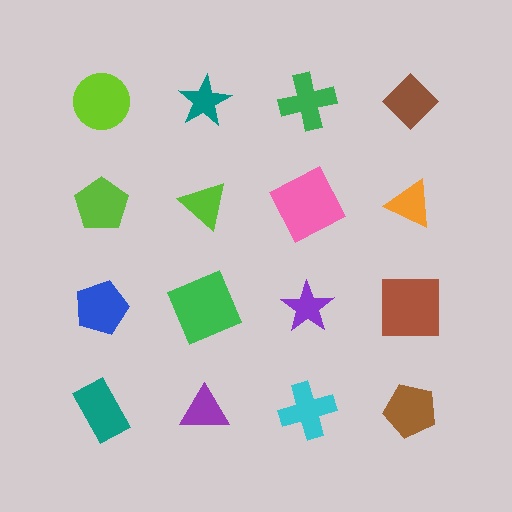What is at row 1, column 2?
A teal star.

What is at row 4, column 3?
A cyan cross.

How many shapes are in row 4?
4 shapes.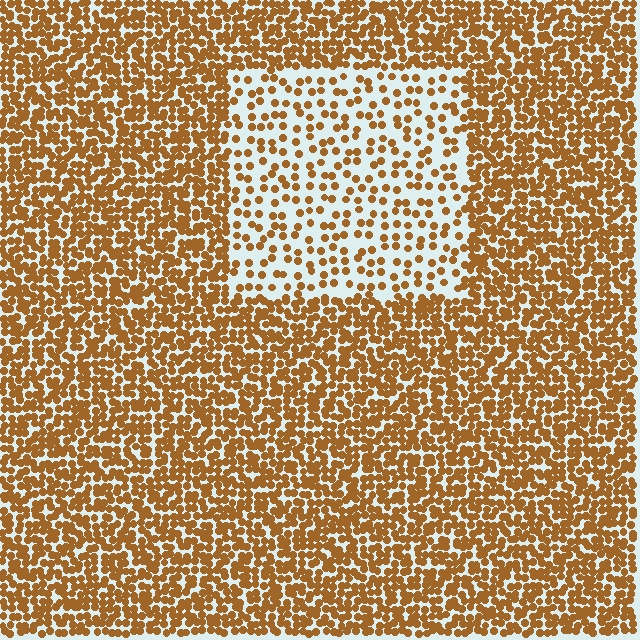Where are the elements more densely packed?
The elements are more densely packed outside the rectangle boundary.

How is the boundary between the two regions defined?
The boundary is defined by a change in element density (approximately 2.5x ratio). All elements are the same color, size, and shape.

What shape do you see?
I see a rectangle.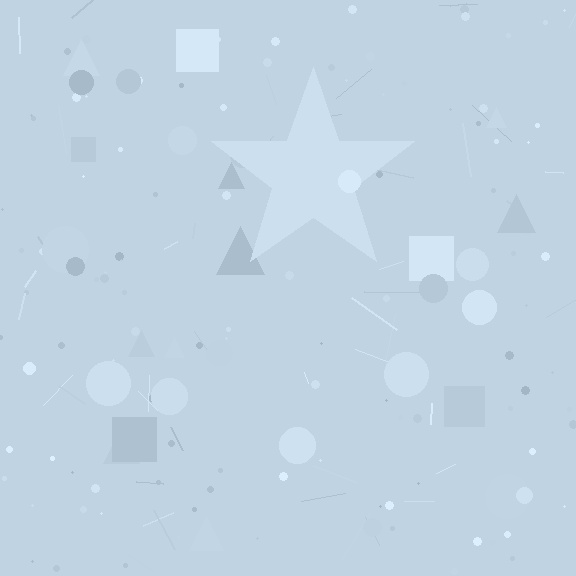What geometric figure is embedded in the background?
A star is embedded in the background.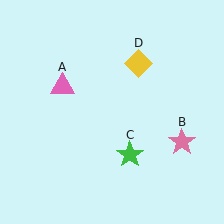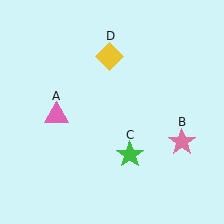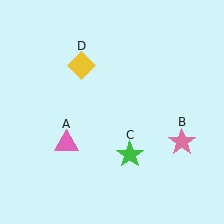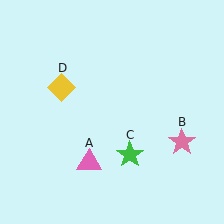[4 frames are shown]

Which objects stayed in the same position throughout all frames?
Pink star (object B) and green star (object C) remained stationary.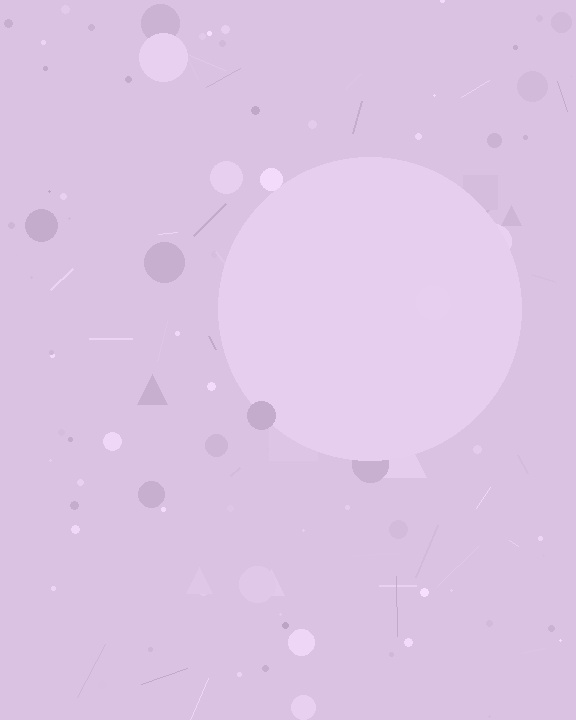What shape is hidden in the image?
A circle is hidden in the image.